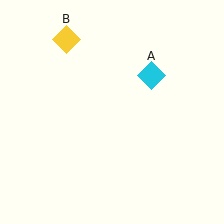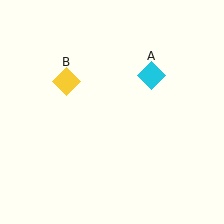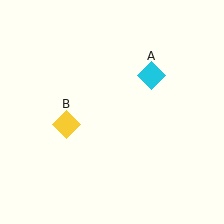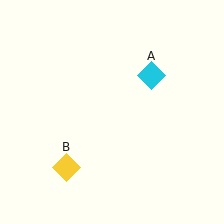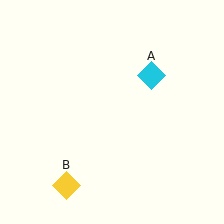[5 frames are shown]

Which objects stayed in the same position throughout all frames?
Cyan diamond (object A) remained stationary.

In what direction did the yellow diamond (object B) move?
The yellow diamond (object B) moved down.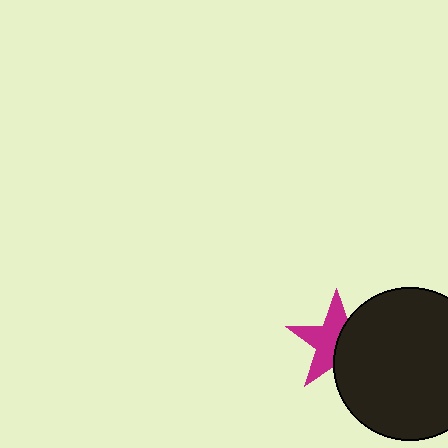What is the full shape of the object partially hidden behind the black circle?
The partially hidden object is a magenta star.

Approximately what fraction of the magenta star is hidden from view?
Roughly 44% of the magenta star is hidden behind the black circle.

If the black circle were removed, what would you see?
You would see the complete magenta star.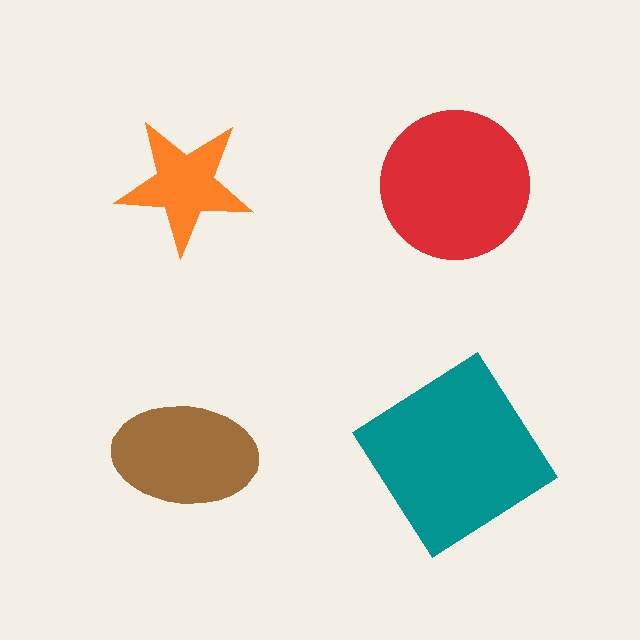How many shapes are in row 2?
2 shapes.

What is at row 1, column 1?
An orange star.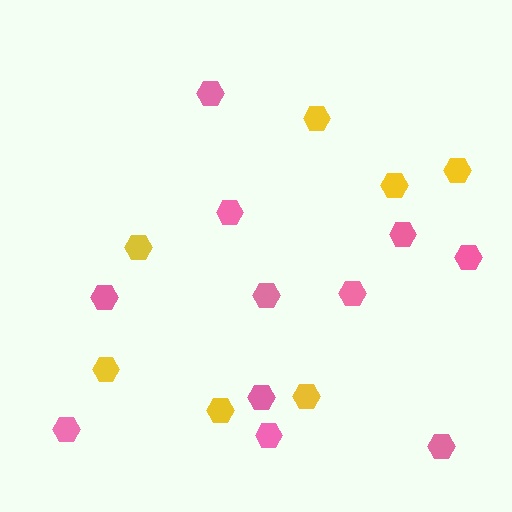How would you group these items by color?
There are 2 groups: one group of pink hexagons (11) and one group of yellow hexagons (7).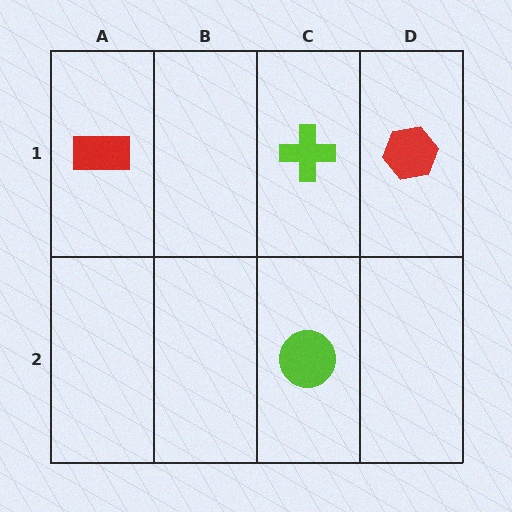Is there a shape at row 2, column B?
No, that cell is empty.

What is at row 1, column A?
A red rectangle.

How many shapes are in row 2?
1 shape.